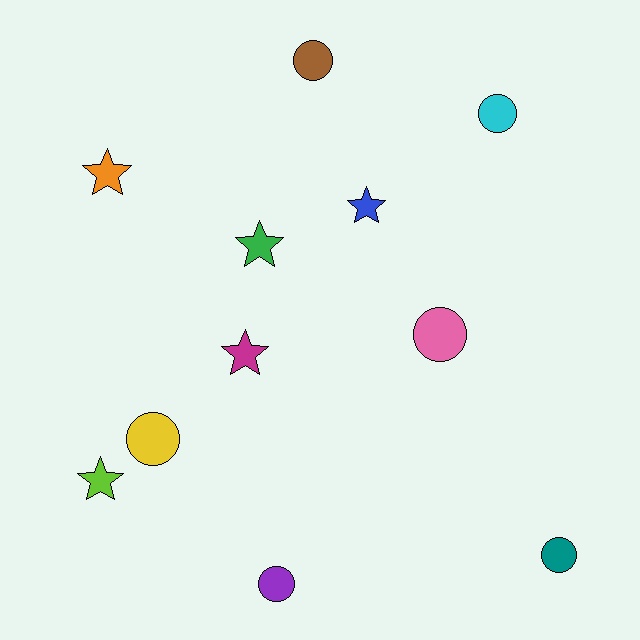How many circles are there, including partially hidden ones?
There are 6 circles.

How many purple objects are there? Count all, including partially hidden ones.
There is 1 purple object.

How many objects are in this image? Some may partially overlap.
There are 11 objects.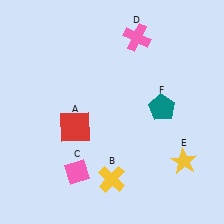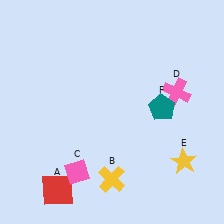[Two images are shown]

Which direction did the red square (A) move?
The red square (A) moved down.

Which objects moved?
The objects that moved are: the red square (A), the pink cross (D).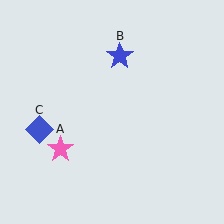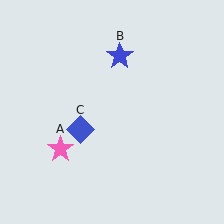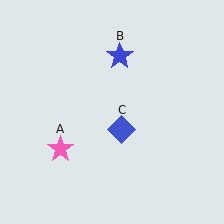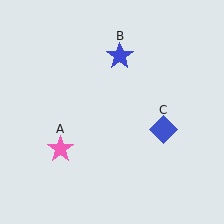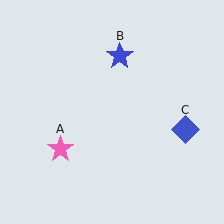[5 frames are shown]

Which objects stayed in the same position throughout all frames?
Pink star (object A) and blue star (object B) remained stationary.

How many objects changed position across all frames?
1 object changed position: blue diamond (object C).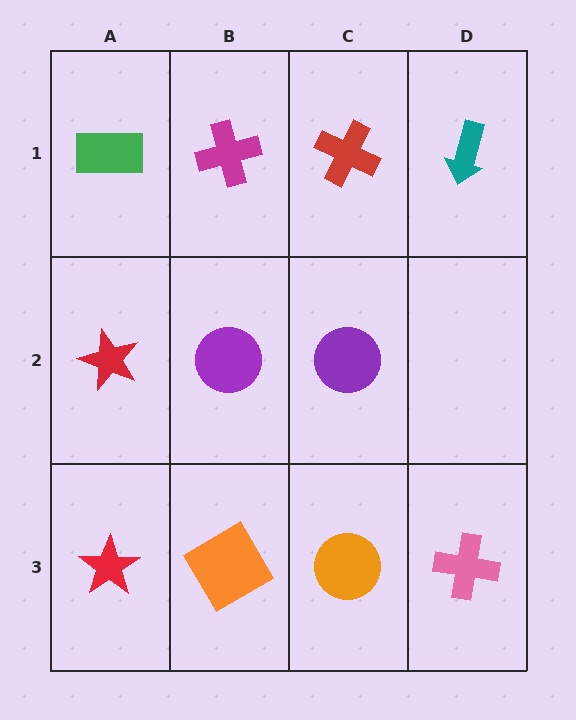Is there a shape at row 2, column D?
No, that cell is empty.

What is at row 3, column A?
A red star.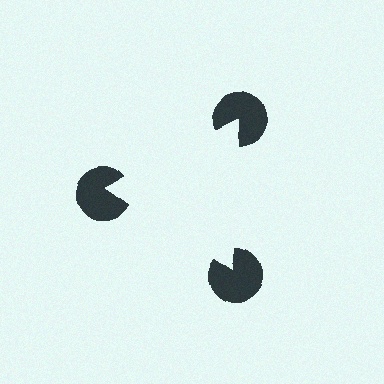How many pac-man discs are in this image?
There are 3 — one at each vertex of the illusory triangle.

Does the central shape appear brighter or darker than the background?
It typically appears slightly brighter than the background, even though no actual brightness change is drawn.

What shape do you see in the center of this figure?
An illusory triangle — its edges are inferred from the aligned wedge cuts in the pac-man discs, not physically drawn.